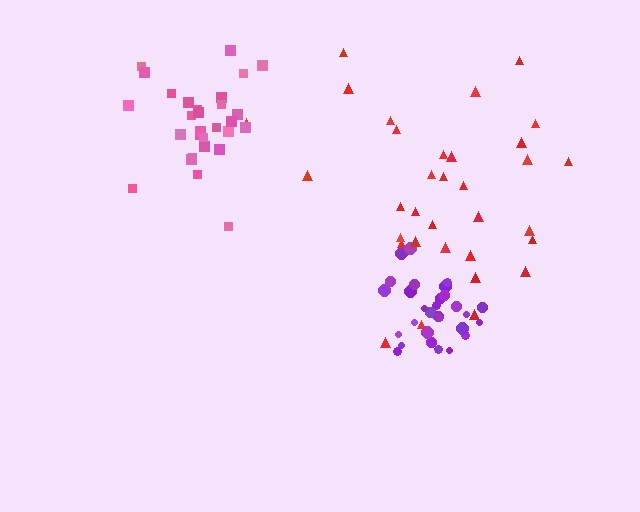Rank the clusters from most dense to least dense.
purple, pink, red.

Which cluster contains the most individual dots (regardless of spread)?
Red (33).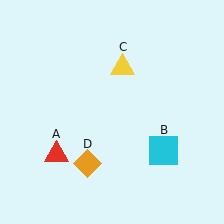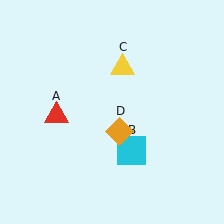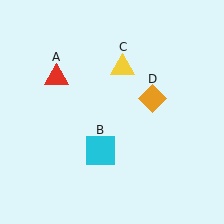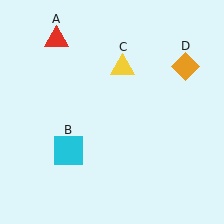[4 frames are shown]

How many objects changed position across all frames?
3 objects changed position: red triangle (object A), cyan square (object B), orange diamond (object D).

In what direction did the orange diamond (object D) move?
The orange diamond (object D) moved up and to the right.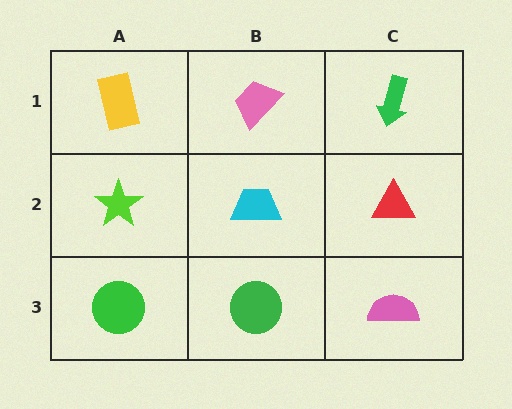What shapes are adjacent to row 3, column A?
A lime star (row 2, column A), a green circle (row 3, column B).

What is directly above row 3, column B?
A cyan trapezoid.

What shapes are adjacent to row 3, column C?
A red triangle (row 2, column C), a green circle (row 3, column B).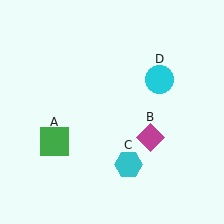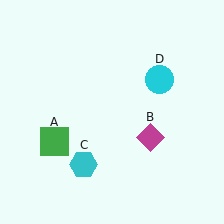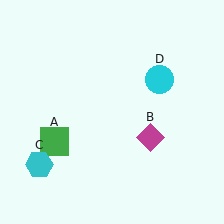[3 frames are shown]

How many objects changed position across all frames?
1 object changed position: cyan hexagon (object C).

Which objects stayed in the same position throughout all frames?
Green square (object A) and magenta diamond (object B) and cyan circle (object D) remained stationary.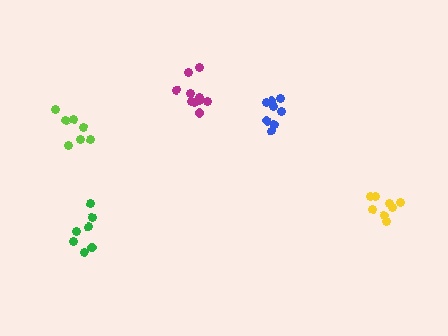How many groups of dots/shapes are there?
There are 5 groups.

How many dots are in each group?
Group 1: 9 dots, Group 2: 8 dots, Group 3: 10 dots, Group 4: 7 dots, Group 5: 7 dots (41 total).